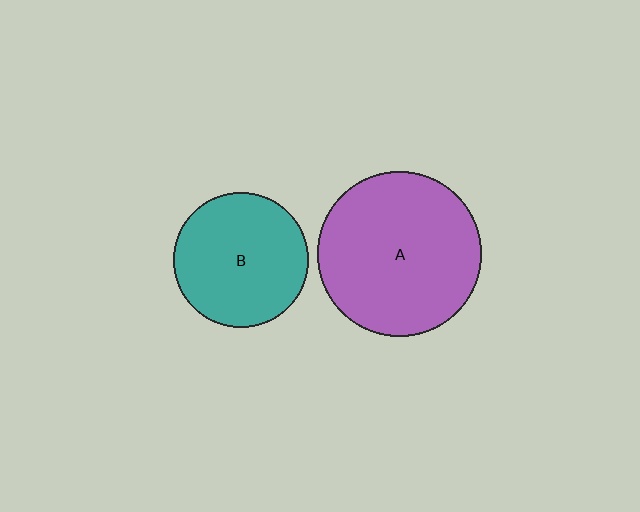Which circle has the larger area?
Circle A (purple).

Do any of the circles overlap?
No, none of the circles overlap.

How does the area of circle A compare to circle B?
Approximately 1.5 times.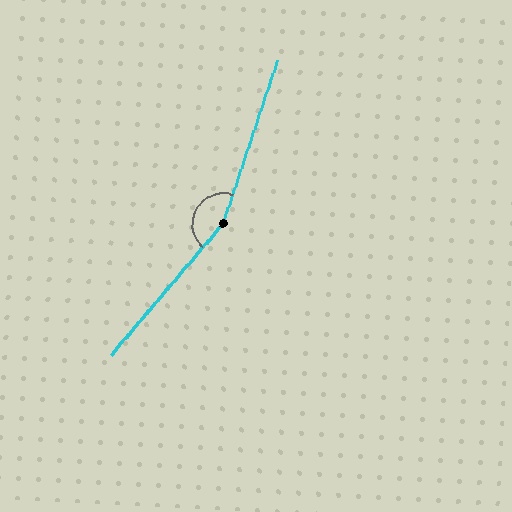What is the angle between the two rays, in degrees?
Approximately 158 degrees.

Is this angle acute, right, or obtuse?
It is obtuse.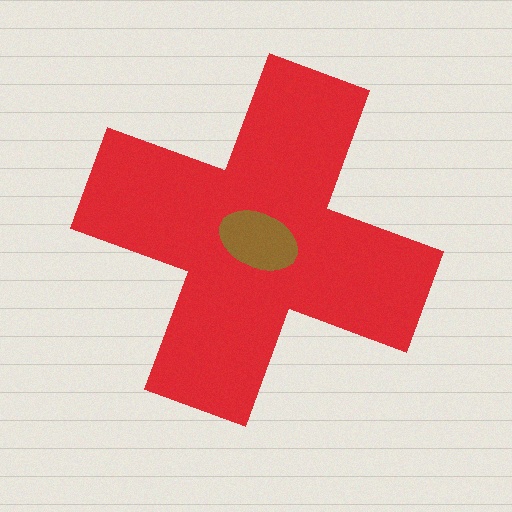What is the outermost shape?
The red cross.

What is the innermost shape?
The brown ellipse.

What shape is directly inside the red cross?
The brown ellipse.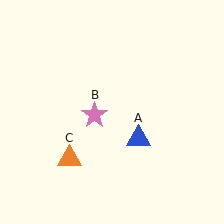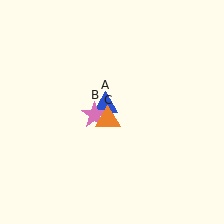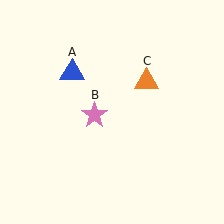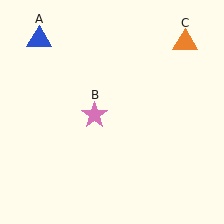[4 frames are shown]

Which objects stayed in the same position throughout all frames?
Pink star (object B) remained stationary.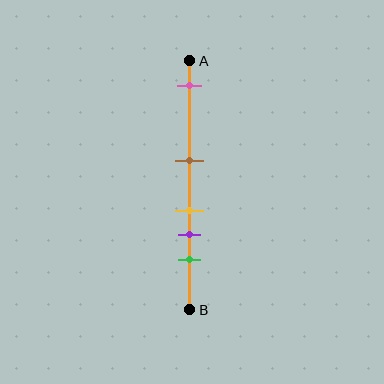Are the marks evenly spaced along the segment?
No, the marks are not evenly spaced.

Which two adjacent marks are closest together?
The yellow and purple marks are the closest adjacent pair.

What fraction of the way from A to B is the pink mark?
The pink mark is approximately 10% (0.1) of the way from A to B.